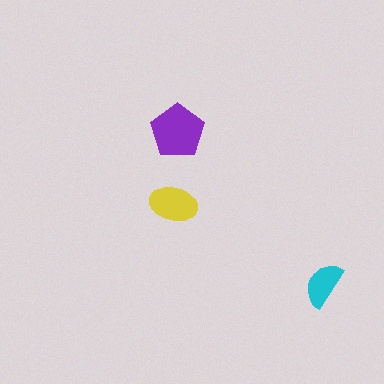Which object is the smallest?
The cyan semicircle.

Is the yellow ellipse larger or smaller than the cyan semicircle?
Larger.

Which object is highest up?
The purple pentagon is topmost.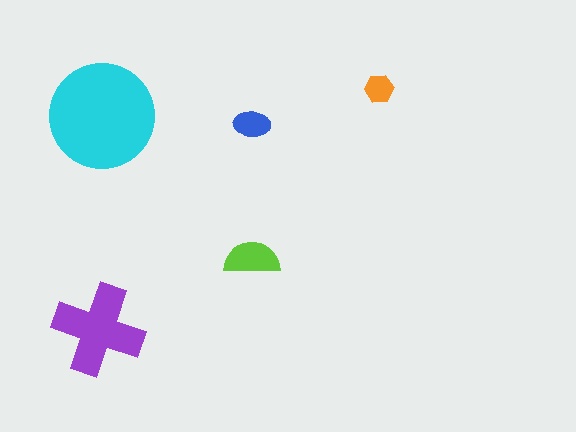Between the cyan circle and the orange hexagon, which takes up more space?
The cyan circle.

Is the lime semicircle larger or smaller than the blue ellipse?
Larger.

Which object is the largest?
The cyan circle.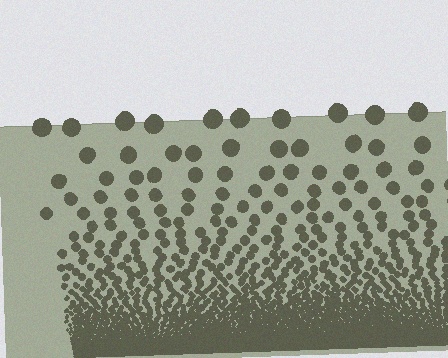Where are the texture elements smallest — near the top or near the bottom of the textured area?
Near the bottom.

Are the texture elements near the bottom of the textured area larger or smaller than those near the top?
Smaller. The gradient is inverted — elements near the bottom are smaller and denser.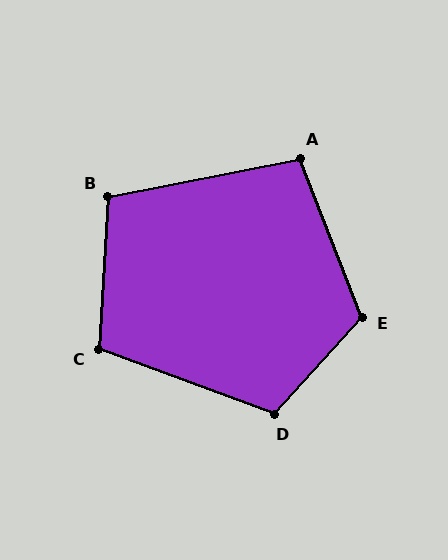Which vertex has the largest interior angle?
E, at approximately 116 degrees.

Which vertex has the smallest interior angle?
A, at approximately 100 degrees.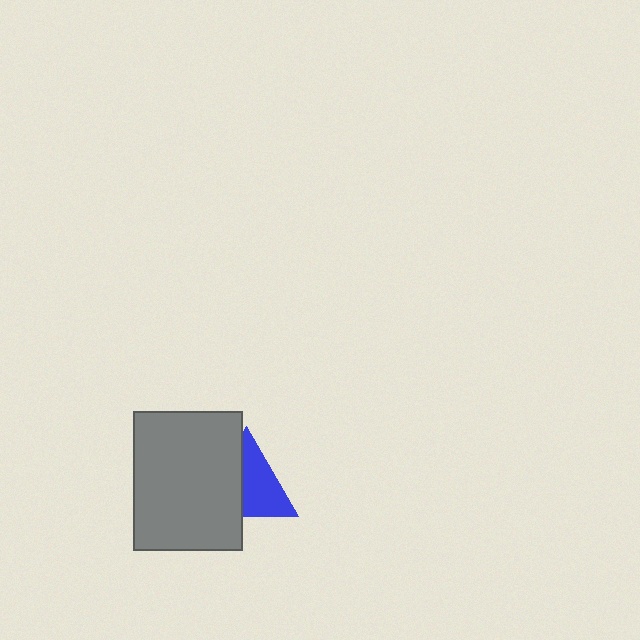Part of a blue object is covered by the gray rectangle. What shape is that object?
It is a triangle.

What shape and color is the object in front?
The object in front is a gray rectangle.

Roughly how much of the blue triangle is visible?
About half of it is visible (roughly 55%).